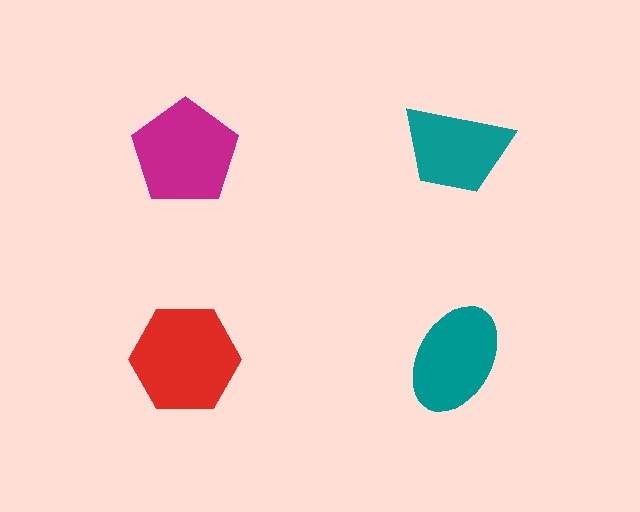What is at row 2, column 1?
A red hexagon.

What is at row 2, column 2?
A teal ellipse.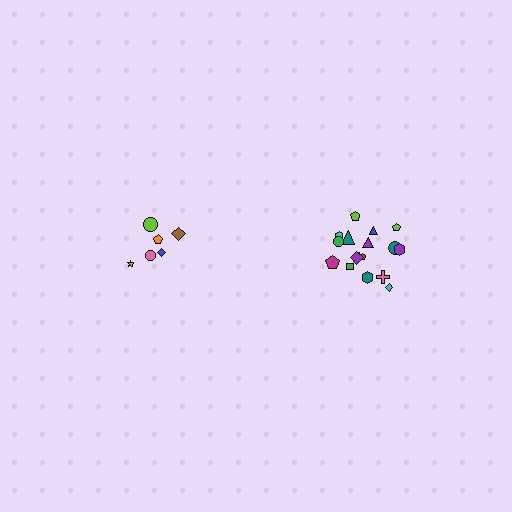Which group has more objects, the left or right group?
The right group.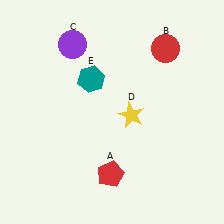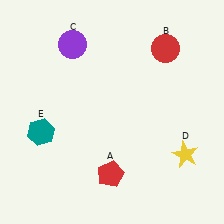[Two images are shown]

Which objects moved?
The objects that moved are: the yellow star (D), the teal hexagon (E).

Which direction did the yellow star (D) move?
The yellow star (D) moved right.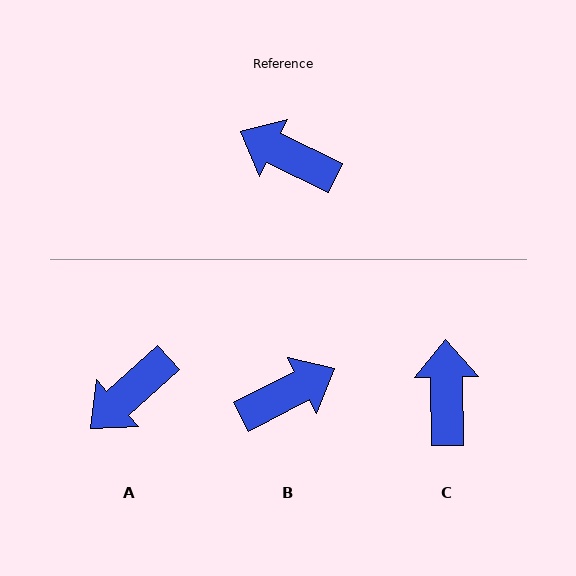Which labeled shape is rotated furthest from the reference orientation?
B, about 127 degrees away.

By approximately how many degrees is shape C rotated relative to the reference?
Approximately 63 degrees clockwise.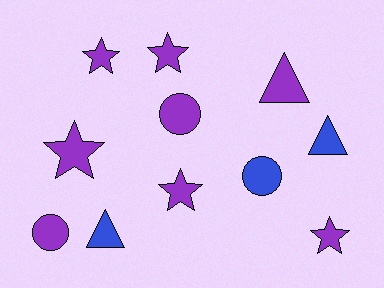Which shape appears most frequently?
Star, with 5 objects.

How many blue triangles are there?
There are 2 blue triangles.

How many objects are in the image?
There are 11 objects.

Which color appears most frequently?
Purple, with 8 objects.